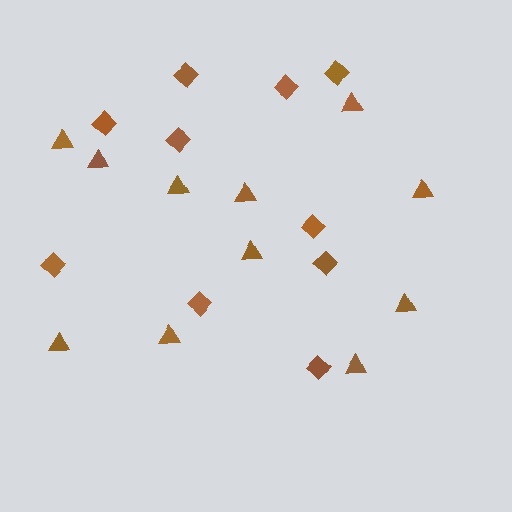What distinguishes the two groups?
There are 2 groups: one group of triangles (11) and one group of diamonds (10).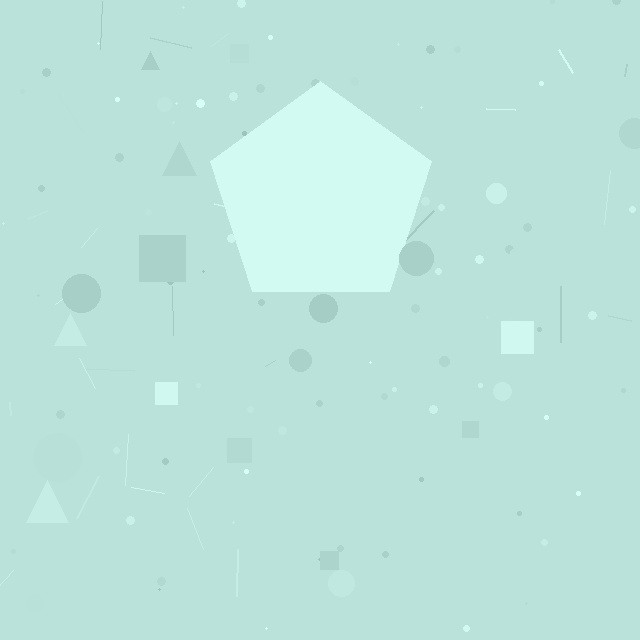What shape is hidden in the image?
A pentagon is hidden in the image.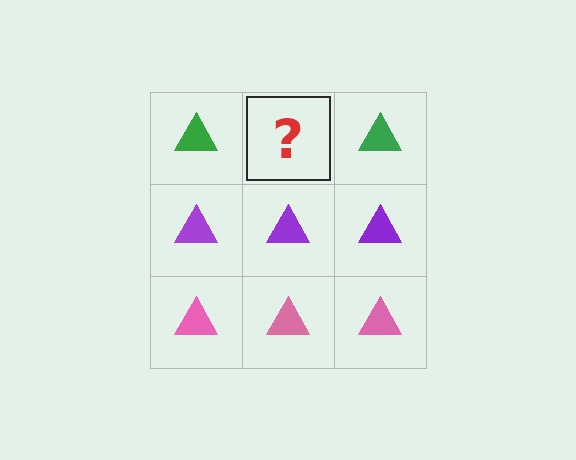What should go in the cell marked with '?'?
The missing cell should contain a green triangle.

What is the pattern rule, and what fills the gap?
The rule is that each row has a consistent color. The gap should be filled with a green triangle.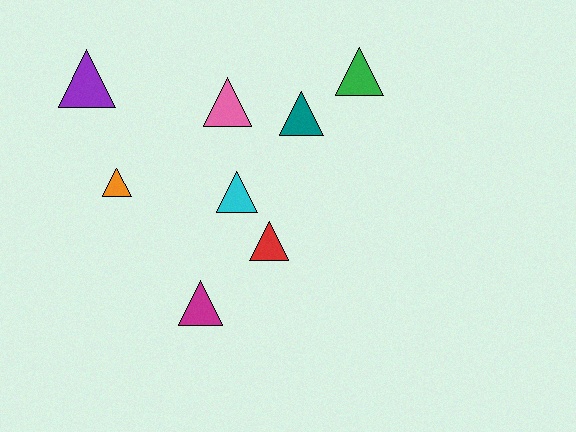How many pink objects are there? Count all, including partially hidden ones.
There is 1 pink object.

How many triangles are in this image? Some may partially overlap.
There are 8 triangles.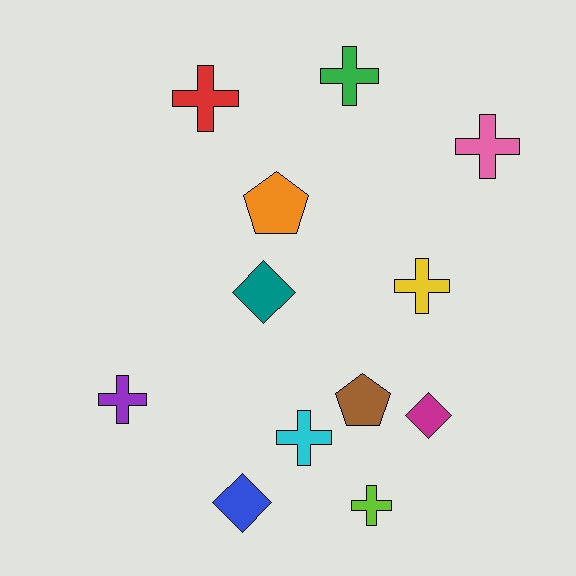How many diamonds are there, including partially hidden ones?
There are 3 diamonds.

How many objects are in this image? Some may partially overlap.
There are 12 objects.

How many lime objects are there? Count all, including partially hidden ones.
There is 1 lime object.